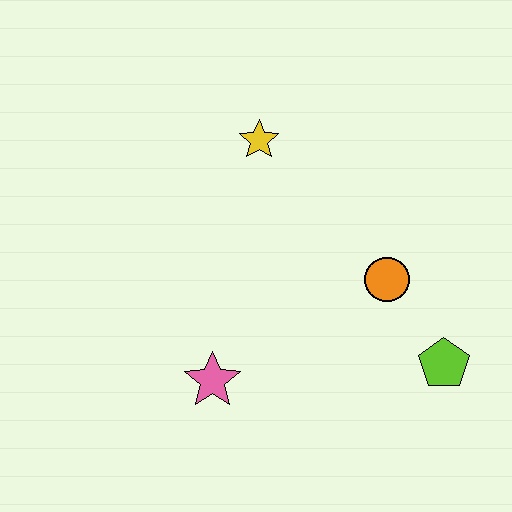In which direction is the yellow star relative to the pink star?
The yellow star is above the pink star.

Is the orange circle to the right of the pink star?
Yes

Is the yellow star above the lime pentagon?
Yes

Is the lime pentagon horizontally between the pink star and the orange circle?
No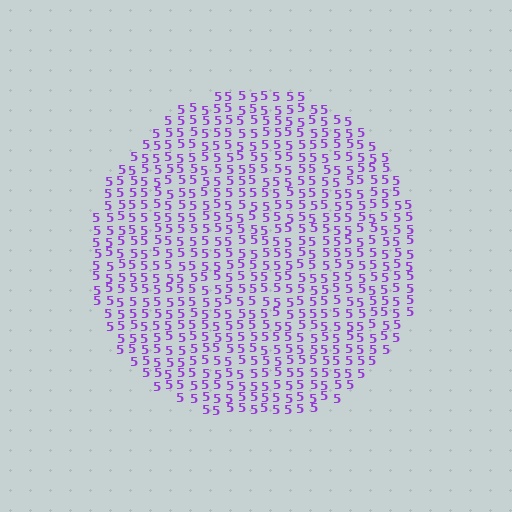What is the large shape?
The large shape is a circle.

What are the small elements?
The small elements are digit 5's.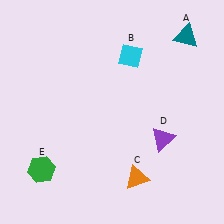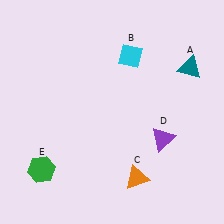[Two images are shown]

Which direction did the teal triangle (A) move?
The teal triangle (A) moved down.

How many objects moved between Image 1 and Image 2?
1 object moved between the two images.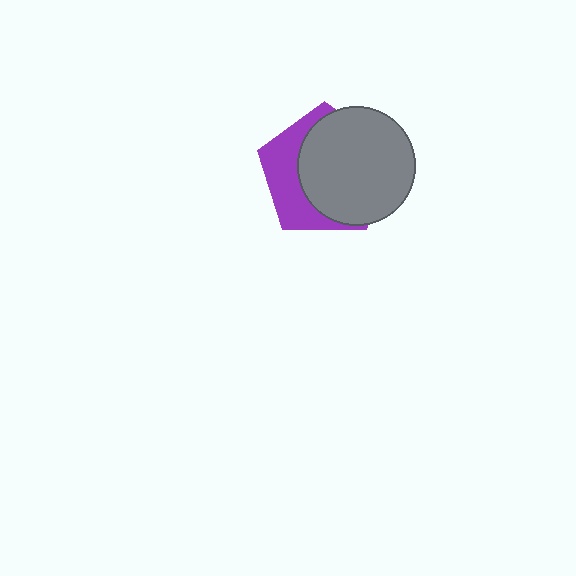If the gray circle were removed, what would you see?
You would see the complete purple pentagon.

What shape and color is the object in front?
The object in front is a gray circle.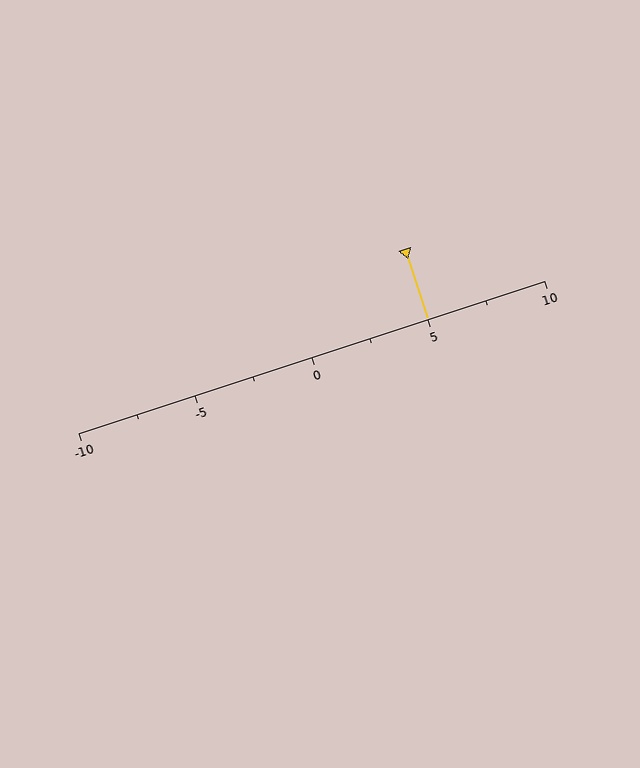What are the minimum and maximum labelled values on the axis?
The axis runs from -10 to 10.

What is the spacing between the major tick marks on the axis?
The major ticks are spaced 5 apart.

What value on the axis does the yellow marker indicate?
The marker indicates approximately 5.